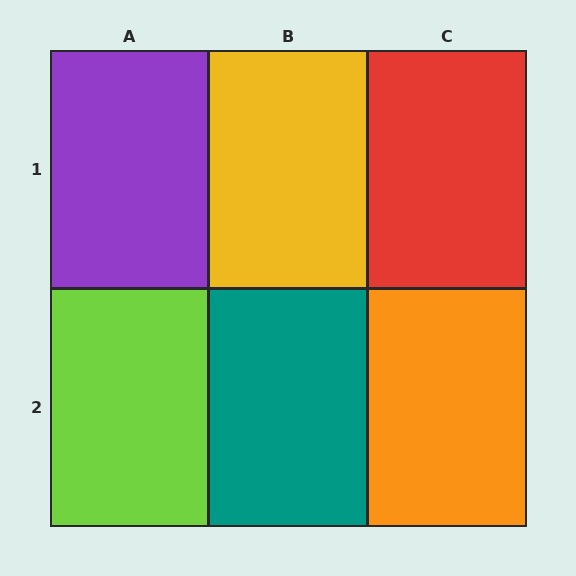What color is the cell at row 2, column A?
Lime.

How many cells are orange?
1 cell is orange.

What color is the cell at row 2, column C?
Orange.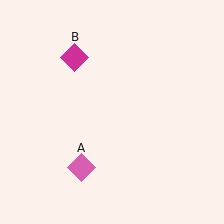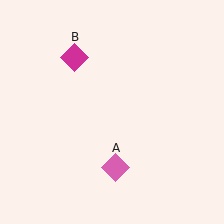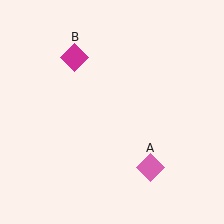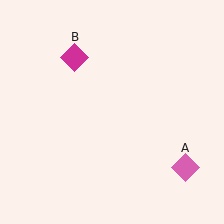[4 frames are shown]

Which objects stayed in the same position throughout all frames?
Magenta diamond (object B) remained stationary.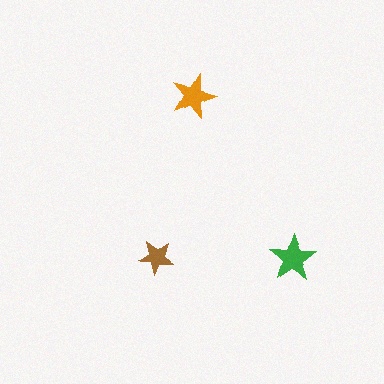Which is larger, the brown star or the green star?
The green one.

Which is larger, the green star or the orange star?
The green one.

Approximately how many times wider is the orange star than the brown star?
About 1.5 times wider.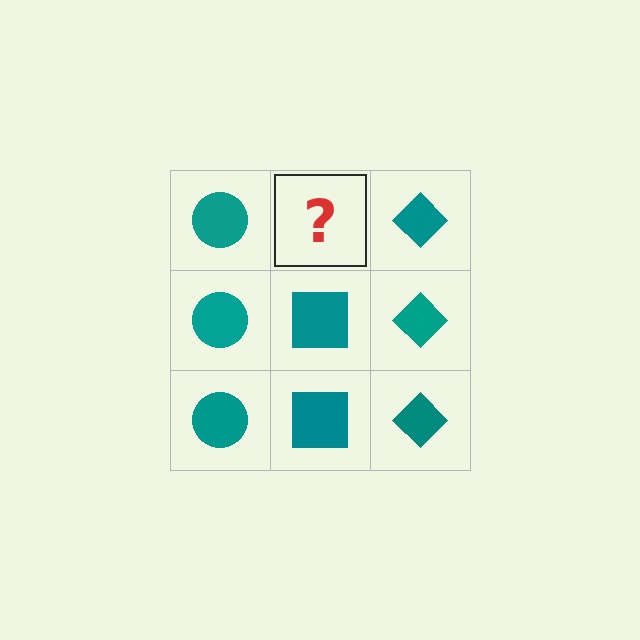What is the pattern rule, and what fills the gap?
The rule is that each column has a consistent shape. The gap should be filled with a teal square.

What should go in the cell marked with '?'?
The missing cell should contain a teal square.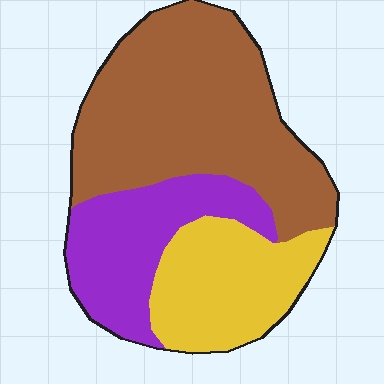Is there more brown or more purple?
Brown.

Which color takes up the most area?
Brown, at roughly 50%.